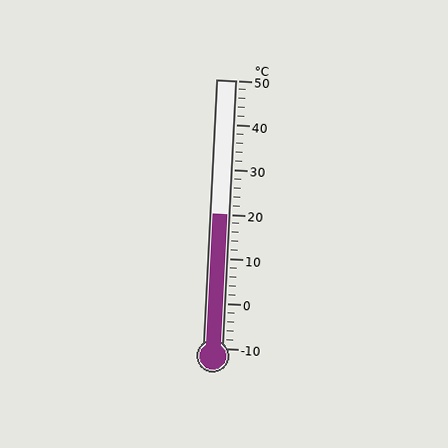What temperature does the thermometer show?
The thermometer shows approximately 20°C.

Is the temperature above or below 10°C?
The temperature is above 10°C.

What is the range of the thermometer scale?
The thermometer scale ranges from -10°C to 50°C.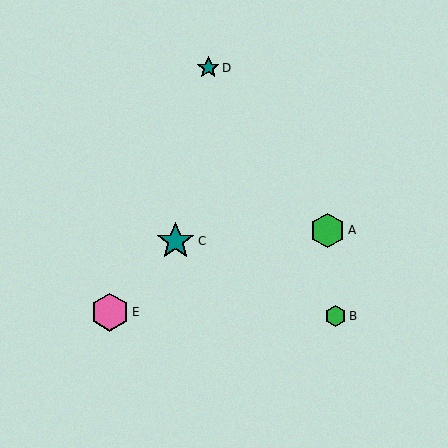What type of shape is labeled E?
Shape E is a pink hexagon.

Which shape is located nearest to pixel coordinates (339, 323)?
The green hexagon (labeled B) at (336, 316) is nearest to that location.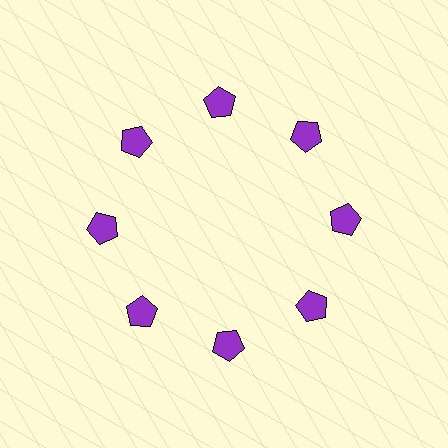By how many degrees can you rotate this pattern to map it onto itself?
The pattern maps onto itself every 45 degrees of rotation.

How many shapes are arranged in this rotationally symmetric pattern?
There are 8 shapes, arranged in 8 groups of 1.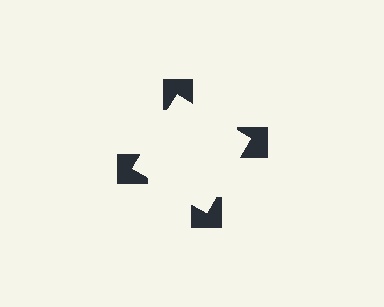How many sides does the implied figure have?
4 sides.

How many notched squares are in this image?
There are 4 — one at each vertex of the illusory square.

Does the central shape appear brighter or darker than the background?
It typically appears slightly brighter than the background, even though no actual brightness change is drawn.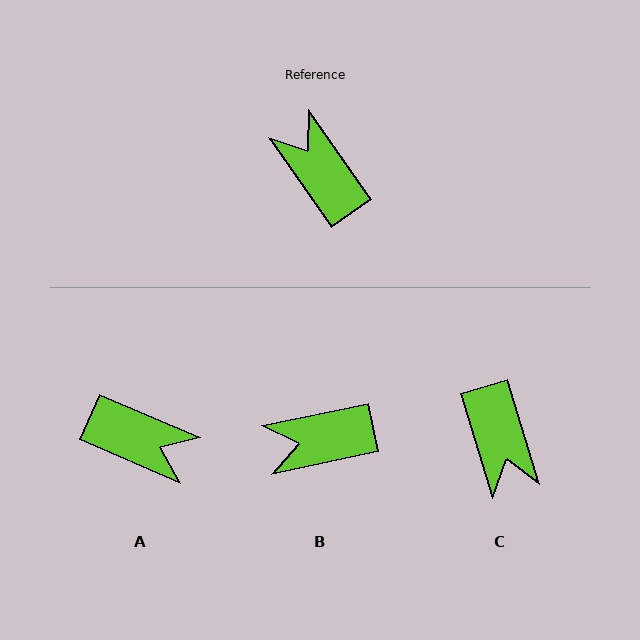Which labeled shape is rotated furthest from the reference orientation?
C, about 162 degrees away.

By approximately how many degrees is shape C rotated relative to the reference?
Approximately 162 degrees counter-clockwise.